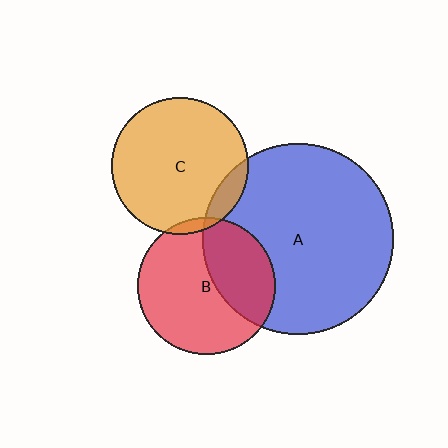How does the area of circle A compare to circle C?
Approximately 2.0 times.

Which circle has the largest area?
Circle A (blue).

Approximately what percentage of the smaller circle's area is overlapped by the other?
Approximately 5%.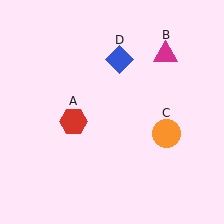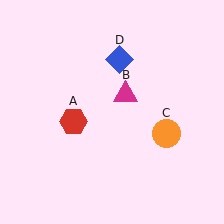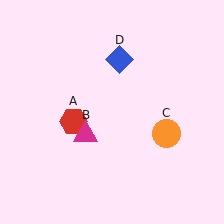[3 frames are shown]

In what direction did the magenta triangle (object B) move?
The magenta triangle (object B) moved down and to the left.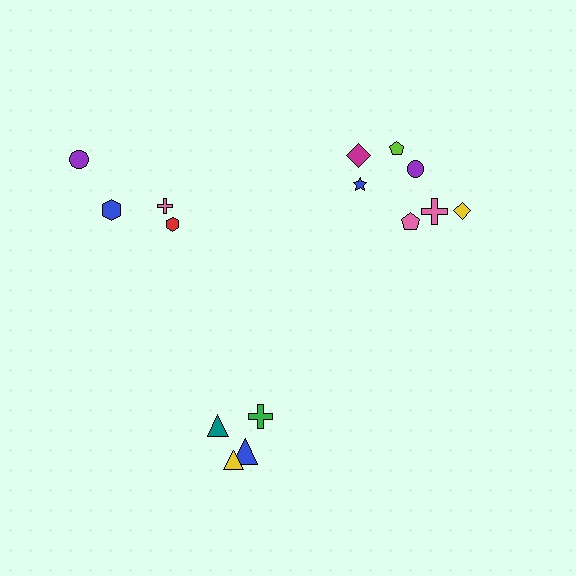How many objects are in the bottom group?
There are 4 objects.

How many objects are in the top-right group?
There are 7 objects.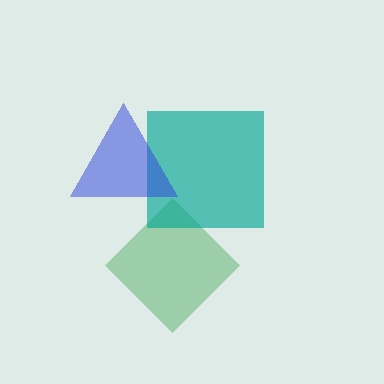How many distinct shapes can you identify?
There are 3 distinct shapes: a green diamond, a teal square, a blue triangle.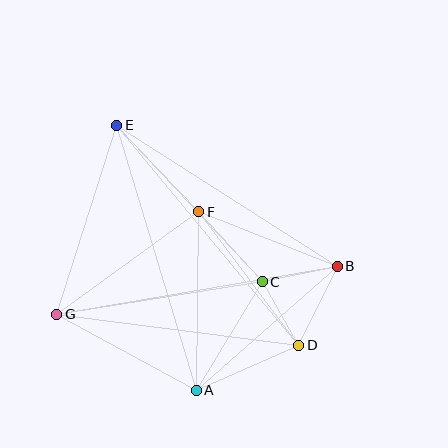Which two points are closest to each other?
Points C and D are closest to each other.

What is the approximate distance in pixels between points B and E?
The distance between B and E is approximately 262 pixels.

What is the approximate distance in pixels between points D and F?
The distance between D and F is approximately 167 pixels.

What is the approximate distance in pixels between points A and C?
The distance between A and C is approximately 127 pixels.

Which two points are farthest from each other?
Points D and E are farthest from each other.